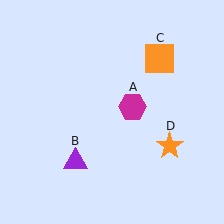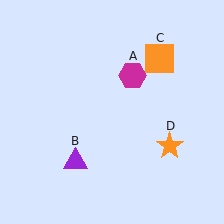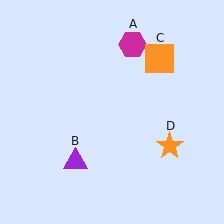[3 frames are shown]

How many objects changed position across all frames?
1 object changed position: magenta hexagon (object A).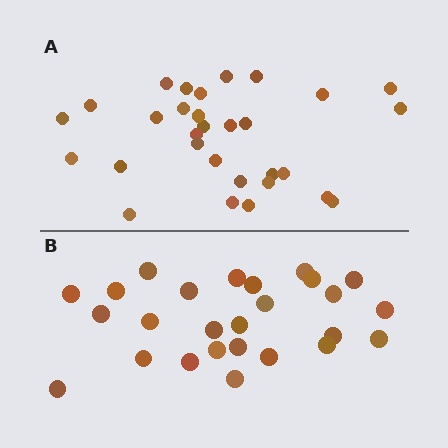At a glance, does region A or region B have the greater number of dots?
Region A (the top region) has more dots.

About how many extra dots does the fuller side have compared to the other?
Region A has about 4 more dots than region B.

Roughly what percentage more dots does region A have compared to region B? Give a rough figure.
About 15% more.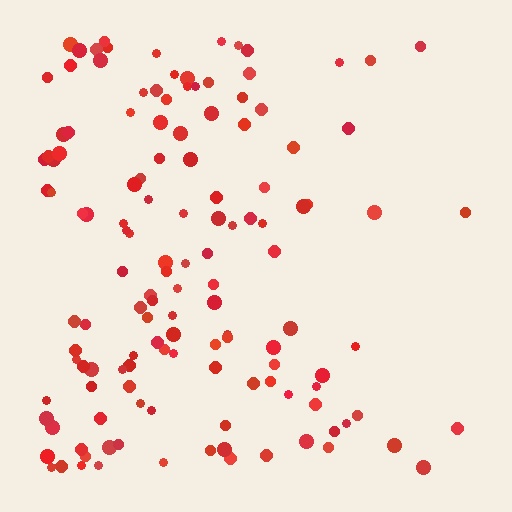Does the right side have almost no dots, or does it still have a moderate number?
Still a moderate number, just noticeably fewer than the left.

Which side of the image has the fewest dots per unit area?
The right.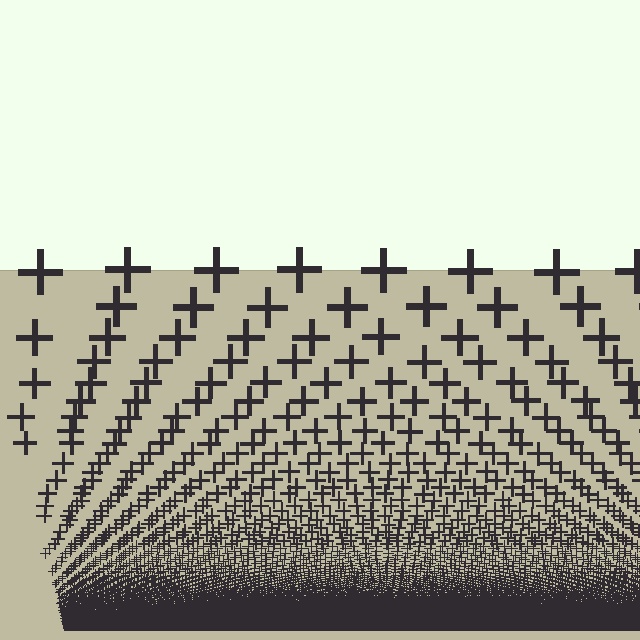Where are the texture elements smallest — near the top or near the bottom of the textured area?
Near the bottom.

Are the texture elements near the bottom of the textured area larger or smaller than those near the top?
Smaller. The gradient is inverted — elements near the bottom are smaller and denser.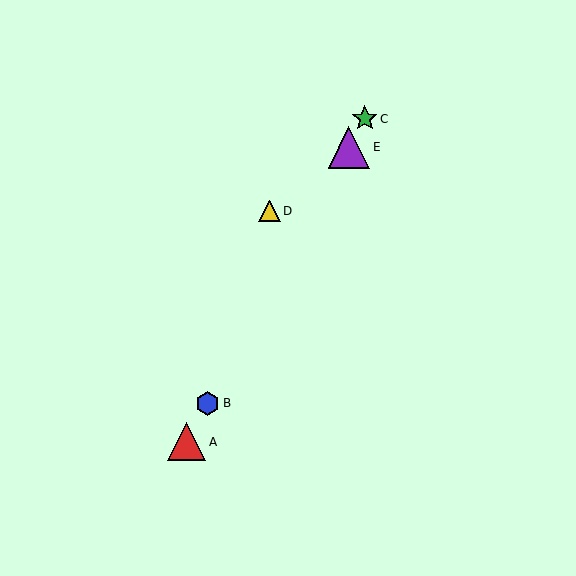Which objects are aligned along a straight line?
Objects A, B, C, E are aligned along a straight line.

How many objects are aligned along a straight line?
4 objects (A, B, C, E) are aligned along a straight line.